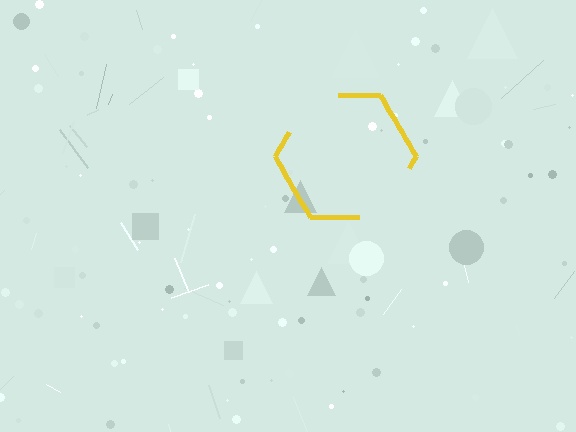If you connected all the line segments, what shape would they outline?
They would outline a hexagon.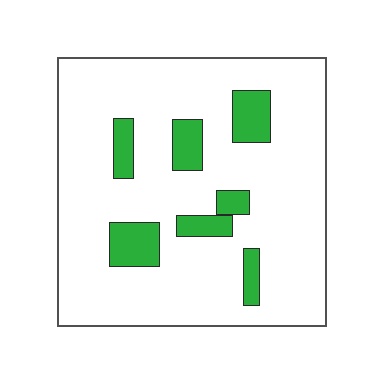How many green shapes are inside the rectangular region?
7.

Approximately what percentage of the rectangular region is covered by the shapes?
Approximately 15%.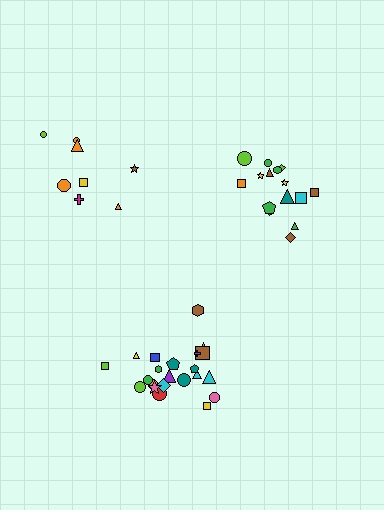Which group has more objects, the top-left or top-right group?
The top-right group.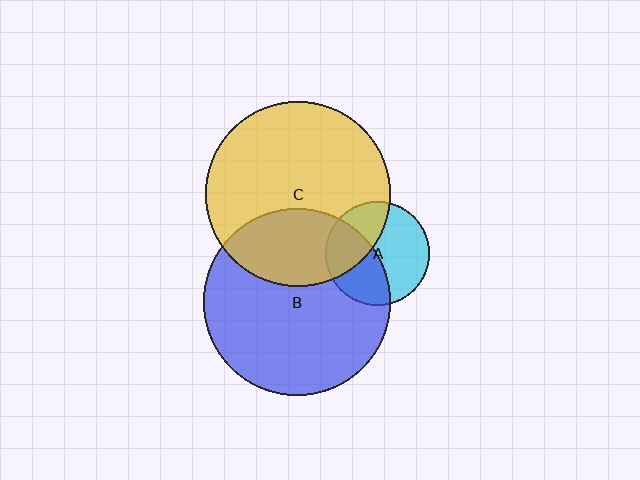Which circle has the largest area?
Circle B (blue).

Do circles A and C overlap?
Yes.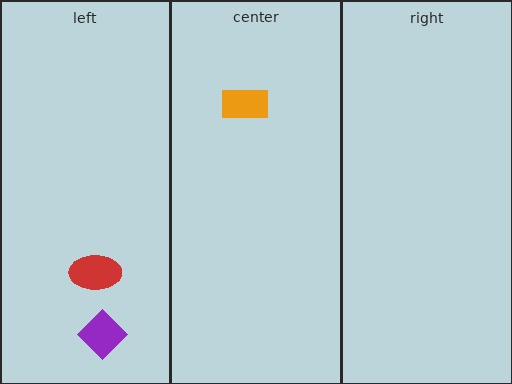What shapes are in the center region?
The orange rectangle.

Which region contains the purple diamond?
The left region.